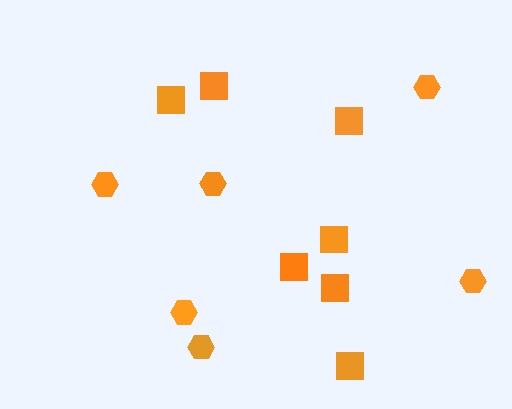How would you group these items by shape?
There are 2 groups: one group of squares (7) and one group of hexagons (6).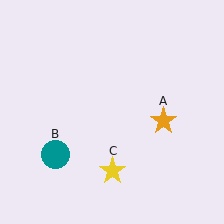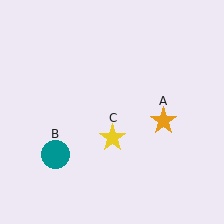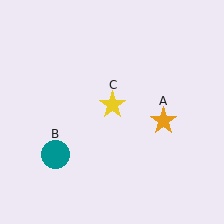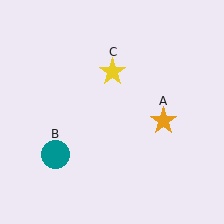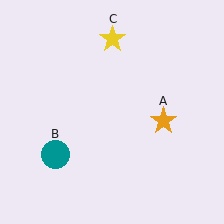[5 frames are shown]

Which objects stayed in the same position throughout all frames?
Orange star (object A) and teal circle (object B) remained stationary.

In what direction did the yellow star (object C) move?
The yellow star (object C) moved up.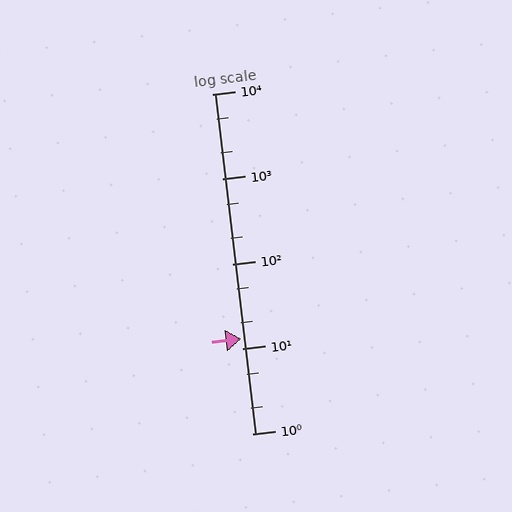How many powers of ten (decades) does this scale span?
The scale spans 4 decades, from 1 to 10000.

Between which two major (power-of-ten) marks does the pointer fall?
The pointer is between 10 and 100.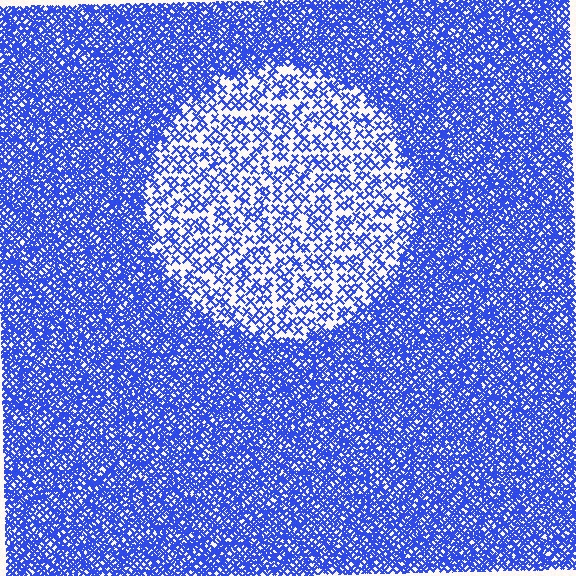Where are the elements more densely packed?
The elements are more densely packed outside the circle boundary.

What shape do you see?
I see a circle.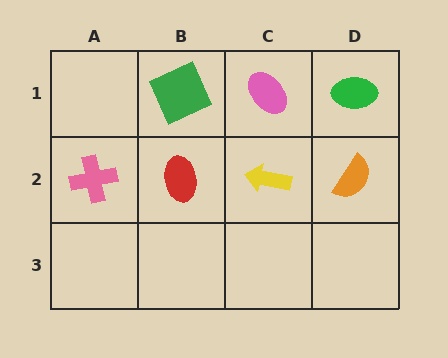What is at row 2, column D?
An orange semicircle.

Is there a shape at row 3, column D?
No, that cell is empty.